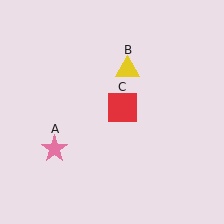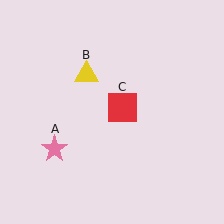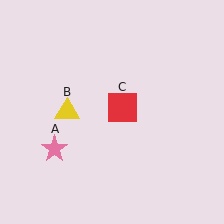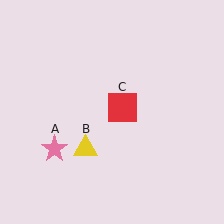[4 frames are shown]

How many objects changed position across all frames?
1 object changed position: yellow triangle (object B).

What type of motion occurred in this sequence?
The yellow triangle (object B) rotated counterclockwise around the center of the scene.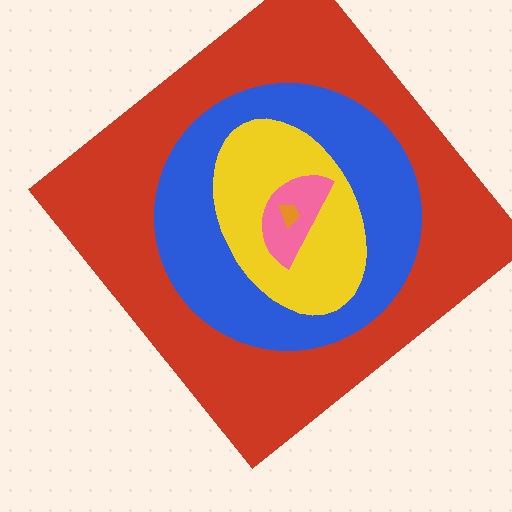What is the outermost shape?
The red diamond.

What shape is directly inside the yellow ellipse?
The pink semicircle.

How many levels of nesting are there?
5.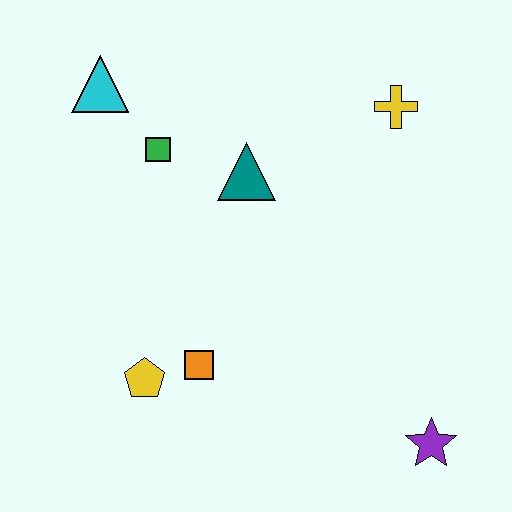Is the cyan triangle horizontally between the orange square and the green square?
No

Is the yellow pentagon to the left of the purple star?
Yes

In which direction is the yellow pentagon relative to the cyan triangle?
The yellow pentagon is below the cyan triangle.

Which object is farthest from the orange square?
The yellow cross is farthest from the orange square.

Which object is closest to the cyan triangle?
The green square is closest to the cyan triangle.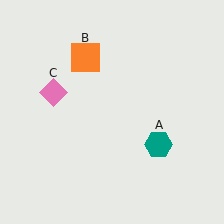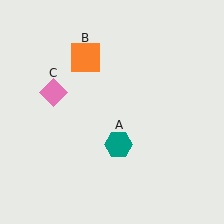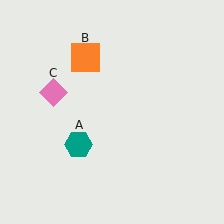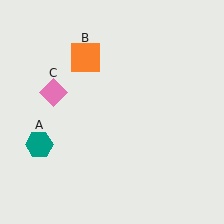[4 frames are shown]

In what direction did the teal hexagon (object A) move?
The teal hexagon (object A) moved left.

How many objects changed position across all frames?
1 object changed position: teal hexagon (object A).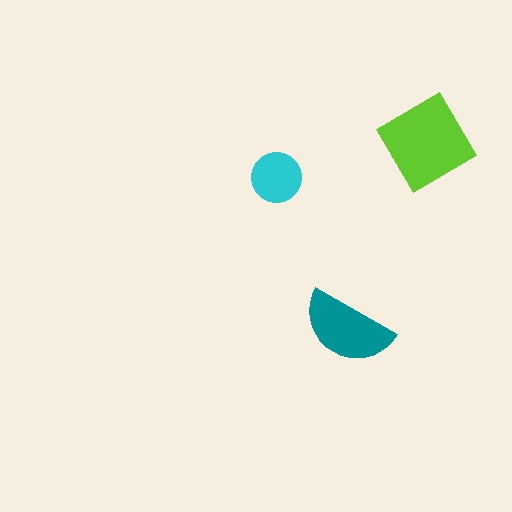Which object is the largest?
The lime diamond.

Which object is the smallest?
The cyan circle.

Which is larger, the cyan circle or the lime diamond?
The lime diamond.